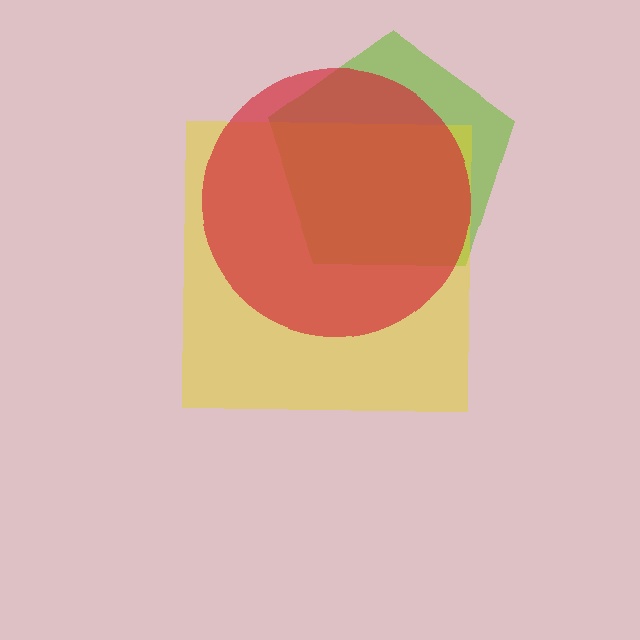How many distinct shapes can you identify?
There are 3 distinct shapes: a lime pentagon, a yellow square, a red circle.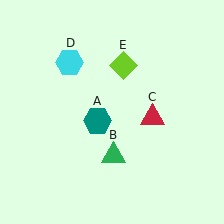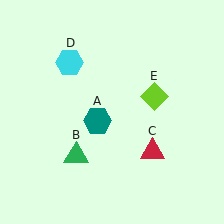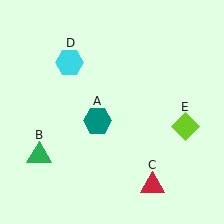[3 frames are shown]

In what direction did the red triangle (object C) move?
The red triangle (object C) moved down.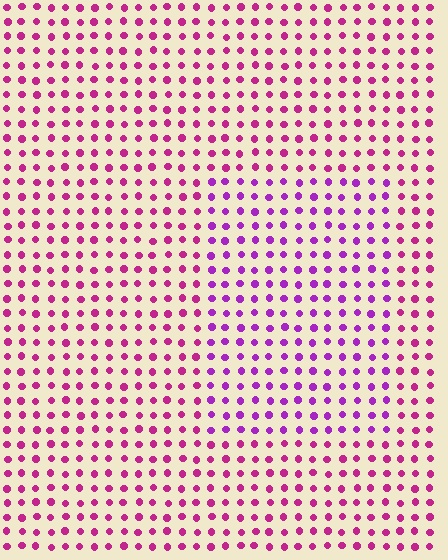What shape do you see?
I see a rectangle.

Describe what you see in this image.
The image is filled with small magenta elements in a uniform arrangement. A rectangle-shaped region is visible where the elements are tinted to a slightly different hue, forming a subtle color boundary.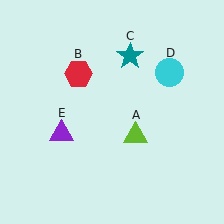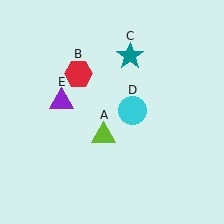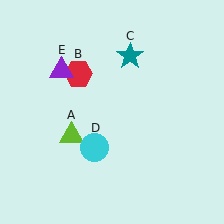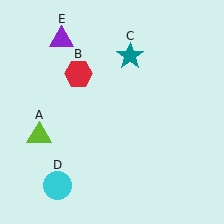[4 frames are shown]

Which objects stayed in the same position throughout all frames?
Red hexagon (object B) and teal star (object C) remained stationary.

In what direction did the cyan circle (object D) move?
The cyan circle (object D) moved down and to the left.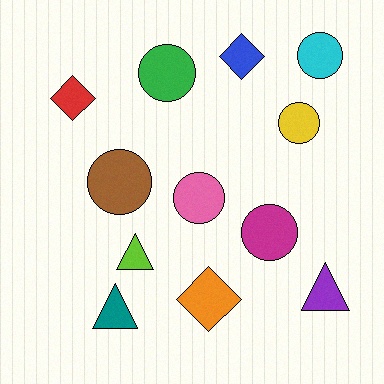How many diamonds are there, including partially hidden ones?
There are 3 diamonds.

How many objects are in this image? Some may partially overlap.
There are 12 objects.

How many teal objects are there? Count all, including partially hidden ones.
There is 1 teal object.